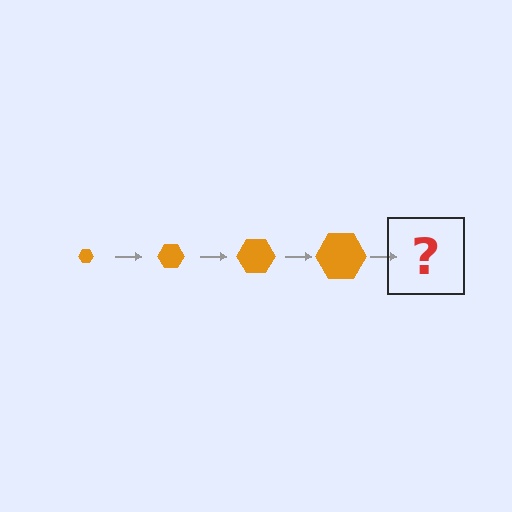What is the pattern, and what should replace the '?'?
The pattern is that the hexagon gets progressively larger each step. The '?' should be an orange hexagon, larger than the previous one.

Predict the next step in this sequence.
The next step is an orange hexagon, larger than the previous one.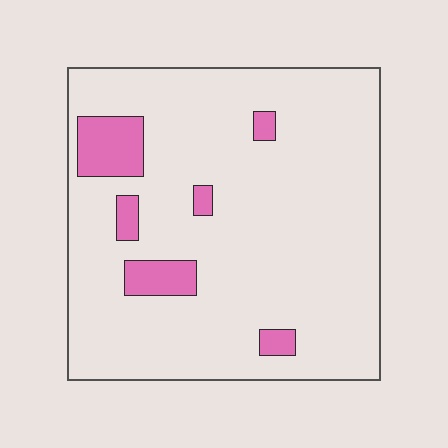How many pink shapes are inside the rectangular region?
6.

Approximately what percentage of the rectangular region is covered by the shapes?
Approximately 10%.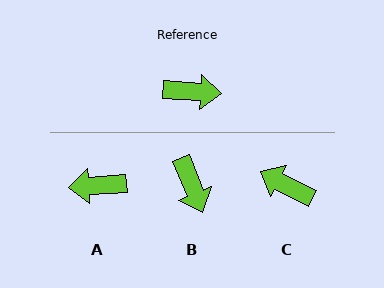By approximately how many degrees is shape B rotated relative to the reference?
Approximately 65 degrees clockwise.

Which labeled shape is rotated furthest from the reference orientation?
A, about 173 degrees away.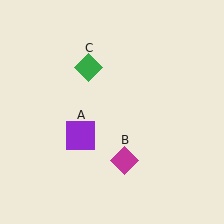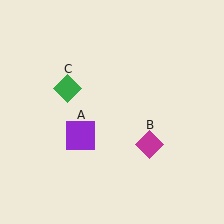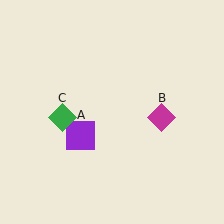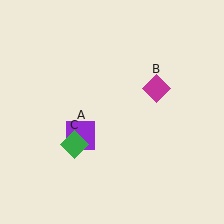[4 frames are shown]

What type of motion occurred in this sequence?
The magenta diamond (object B), green diamond (object C) rotated counterclockwise around the center of the scene.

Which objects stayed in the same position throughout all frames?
Purple square (object A) remained stationary.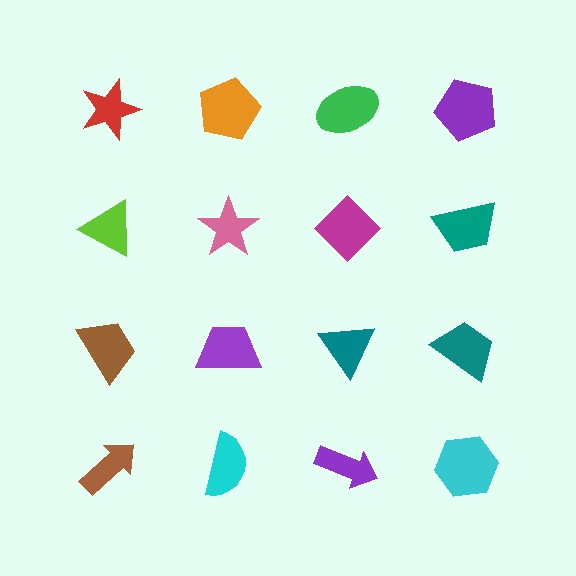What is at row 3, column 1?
A brown trapezoid.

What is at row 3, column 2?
A purple trapezoid.